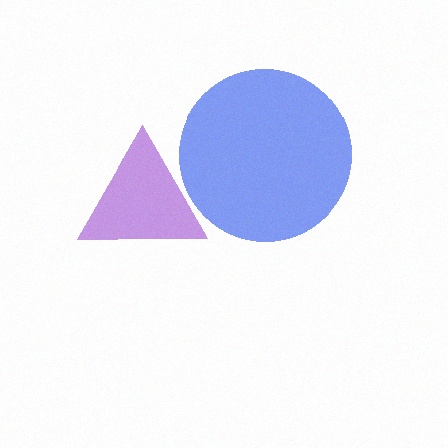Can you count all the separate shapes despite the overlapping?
Yes, there are 2 separate shapes.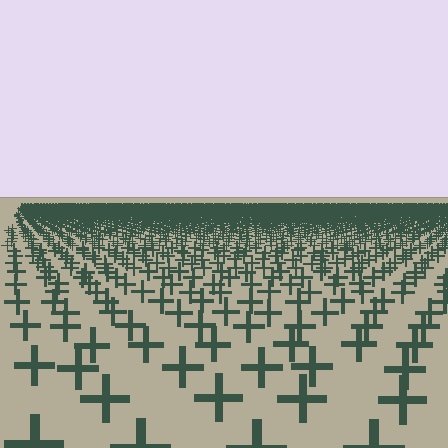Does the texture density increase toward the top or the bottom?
Density increases toward the top.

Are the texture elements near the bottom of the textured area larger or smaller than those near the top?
Larger. Near the bottom, elements are closer to the viewer and appear at a bigger on-screen size.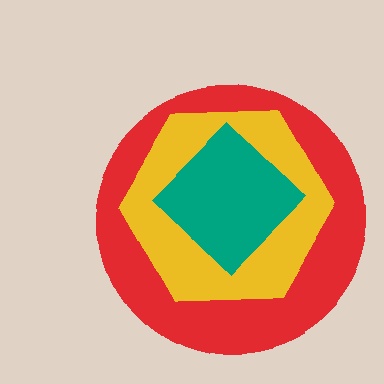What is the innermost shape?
The teal diamond.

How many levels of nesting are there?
3.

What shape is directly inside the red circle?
The yellow hexagon.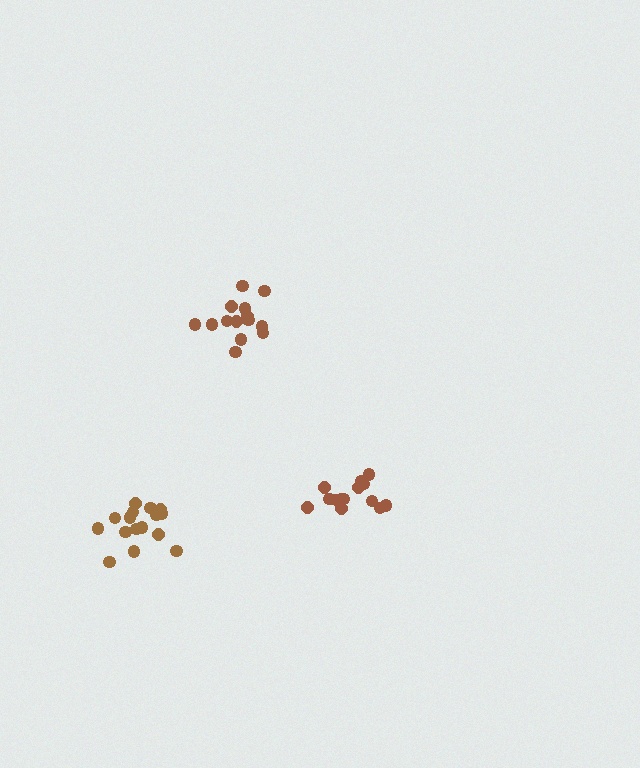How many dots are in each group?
Group 1: 16 dots, Group 2: 14 dots, Group 3: 14 dots (44 total).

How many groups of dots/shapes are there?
There are 3 groups.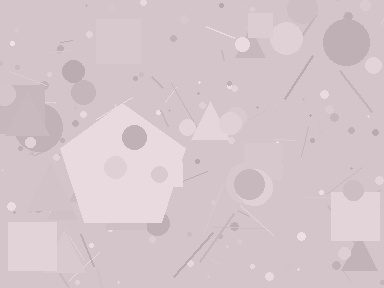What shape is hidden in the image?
A pentagon is hidden in the image.